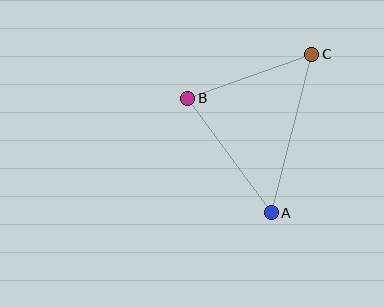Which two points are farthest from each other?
Points A and C are farthest from each other.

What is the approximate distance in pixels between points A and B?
The distance between A and B is approximately 142 pixels.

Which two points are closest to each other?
Points B and C are closest to each other.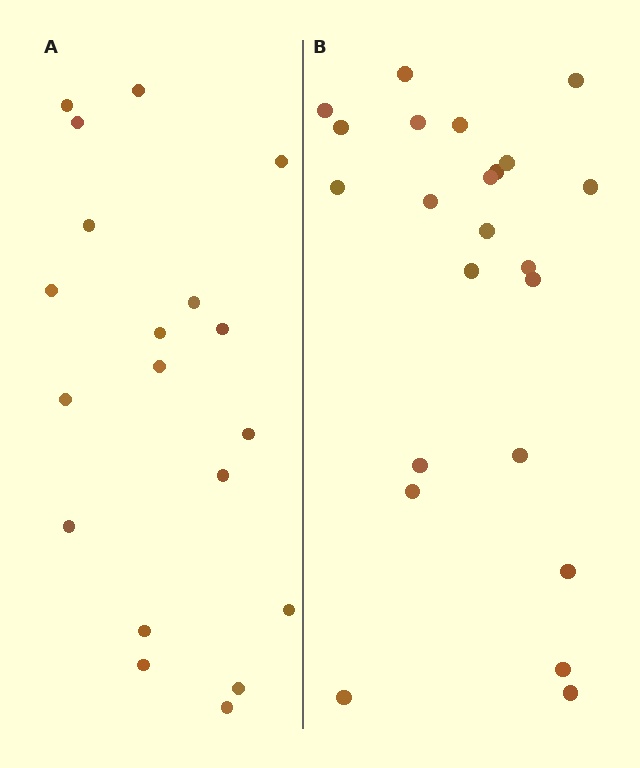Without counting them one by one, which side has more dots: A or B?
Region B (the right region) has more dots.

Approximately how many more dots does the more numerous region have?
Region B has about 4 more dots than region A.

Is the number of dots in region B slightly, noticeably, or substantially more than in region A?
Region B has only slightly more — the two regions are fairly close. The ratio is roughly 1.2 to 1.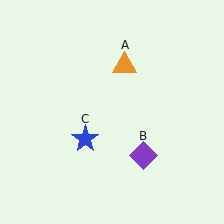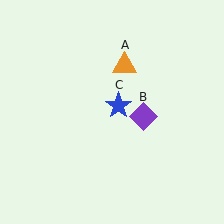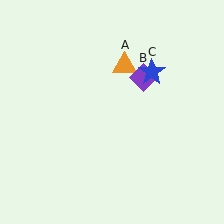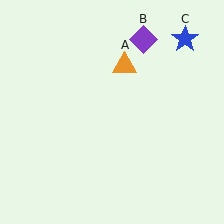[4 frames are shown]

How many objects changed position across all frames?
2 objects changed position: purple diamond (object B), blue star (object C).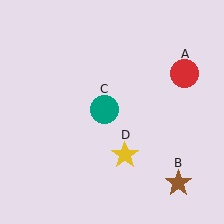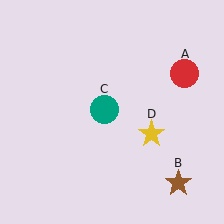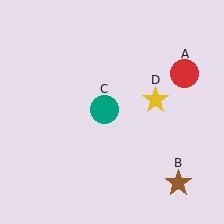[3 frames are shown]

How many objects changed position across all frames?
1 object changed position: yellow star (object D).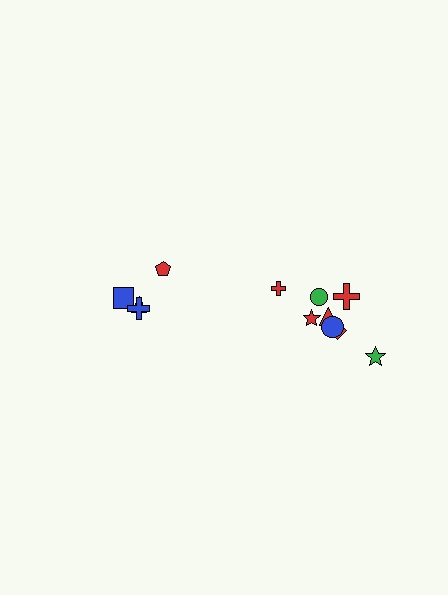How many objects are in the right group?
There are 8 objects.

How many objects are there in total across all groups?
There are 12 objects.